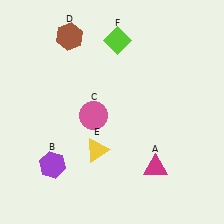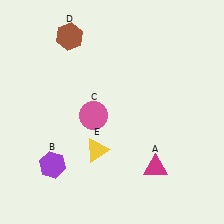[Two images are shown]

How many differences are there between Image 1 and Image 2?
There is 1 difference between the two images.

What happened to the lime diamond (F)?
The lime diamond (F) was removed in Image 2. It was in the top-right area of Image 1.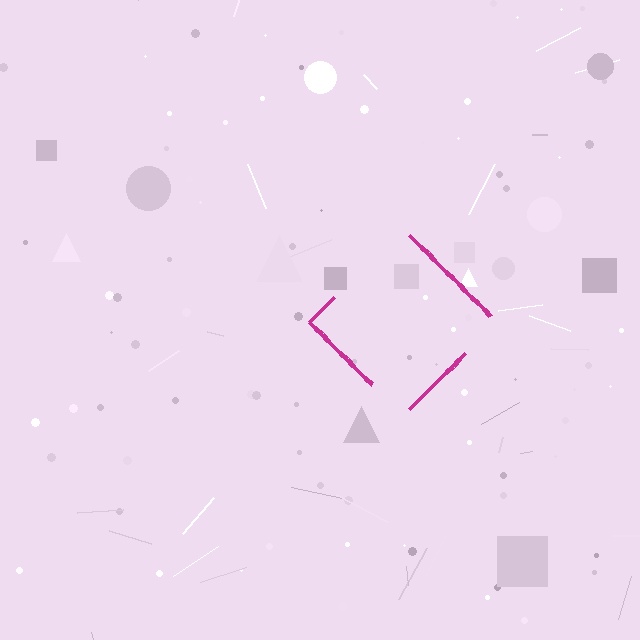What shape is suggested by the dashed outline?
The dashed outline suggests a diamond.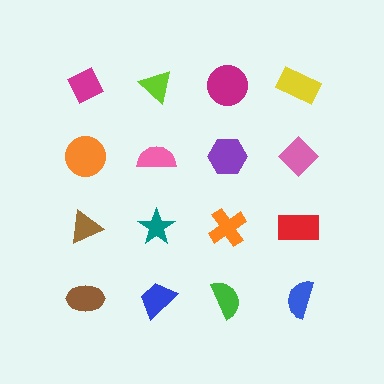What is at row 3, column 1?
A brown triangle.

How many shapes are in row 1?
4 shapes.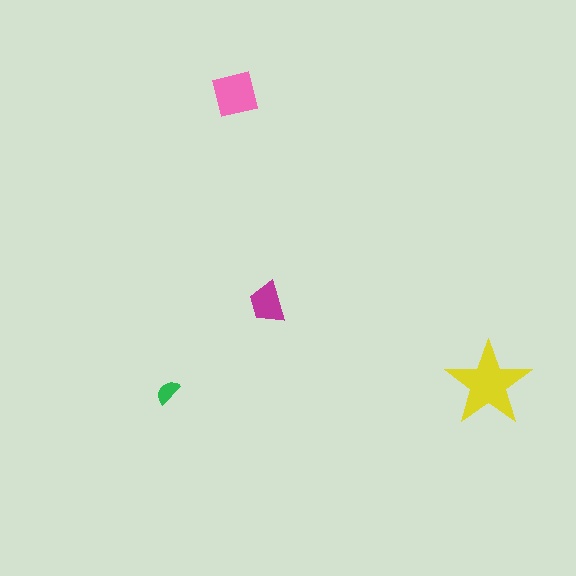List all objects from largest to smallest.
The yellow star, the pink square, the magenta trapezoid, the green semicircle.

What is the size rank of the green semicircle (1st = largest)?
4th.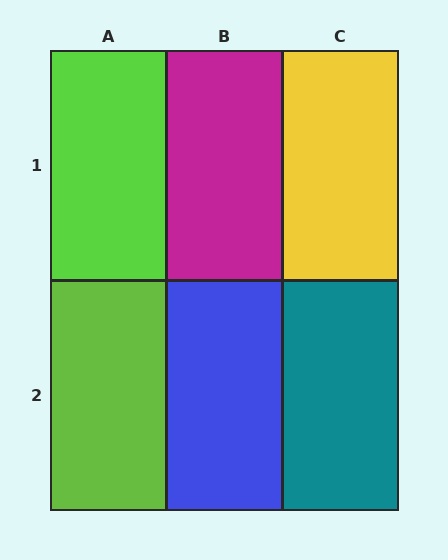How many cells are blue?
1 cell is blue.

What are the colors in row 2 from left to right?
Lime, blue, teal.